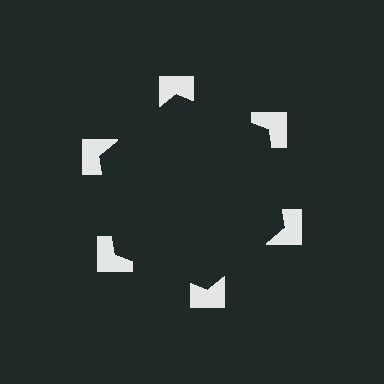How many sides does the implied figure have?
6 sides.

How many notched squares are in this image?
There are 6 — one at each vertex of the illusory hexagon.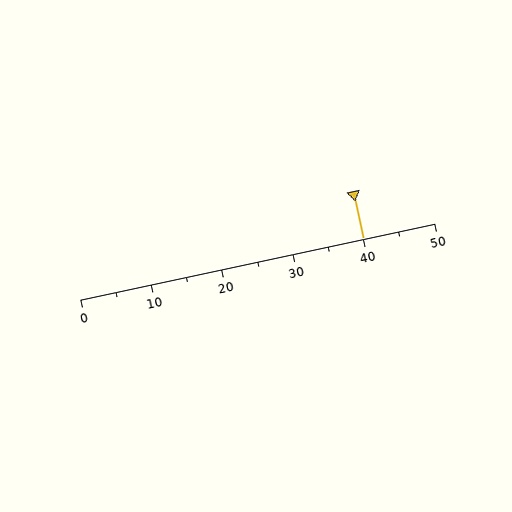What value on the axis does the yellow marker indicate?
The marker indicates approximately 40.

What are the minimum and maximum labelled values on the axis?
The axis runs from 0 to 50.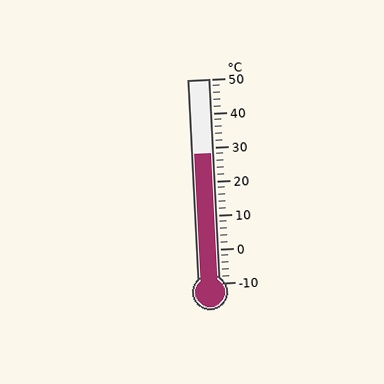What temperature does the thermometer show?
The thermometer shows approximately 28°C.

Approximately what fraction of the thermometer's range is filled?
The thermometer is filled to approximately 65% of its range.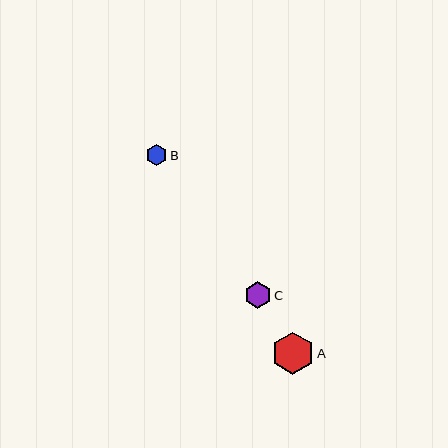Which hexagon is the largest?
Hexagon A is the largest with a size of approximately 42 pixels.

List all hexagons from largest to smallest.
From largest to smallest: A, C, B.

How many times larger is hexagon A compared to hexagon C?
Hexagon A is approximately 1.6 times the size of hexagon C.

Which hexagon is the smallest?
Hexagon B is the smallest with a size of approximately 21 pixels.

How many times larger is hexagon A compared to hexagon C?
Hexagon A is approximately 1.6 times the size of hexagon C.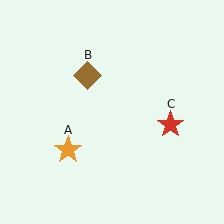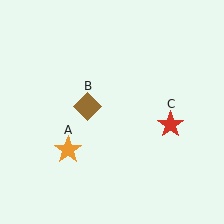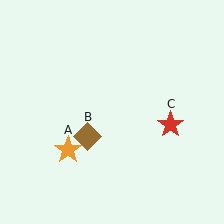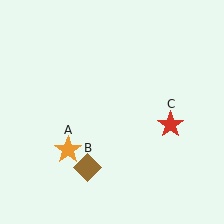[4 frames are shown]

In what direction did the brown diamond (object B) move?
The brown diamond (object B) moved down.